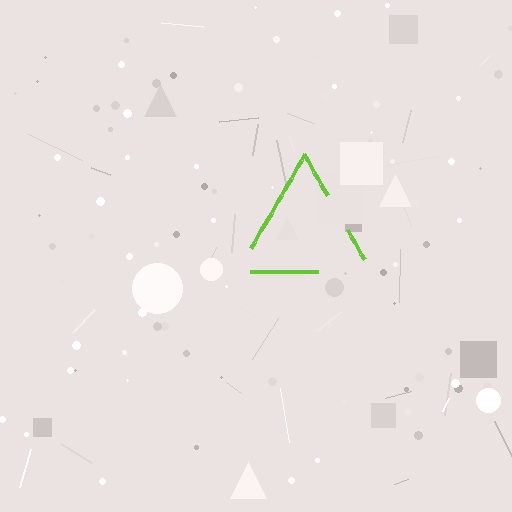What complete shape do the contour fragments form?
The contour fragments form a triangle.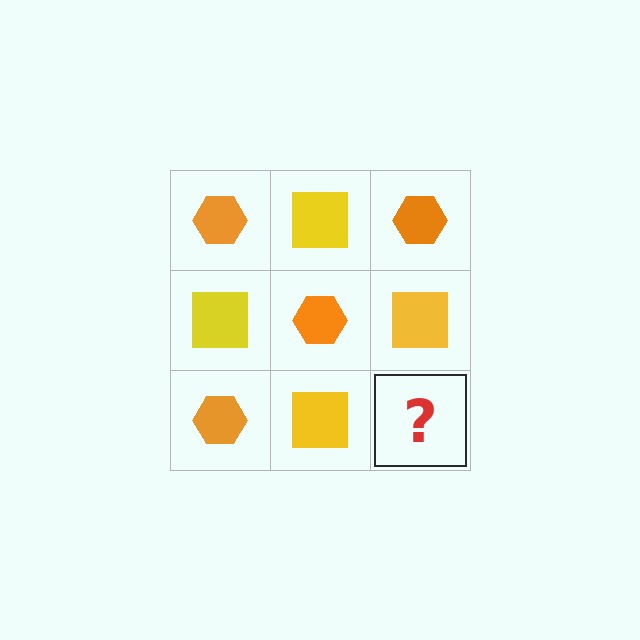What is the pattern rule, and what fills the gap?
The rule is that it alternates orange hexagon and yellow square in a checkerboard pattern. The gap should be filled with an orange hexagon.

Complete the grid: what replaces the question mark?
The question mark should be replaced with an orange hexagon.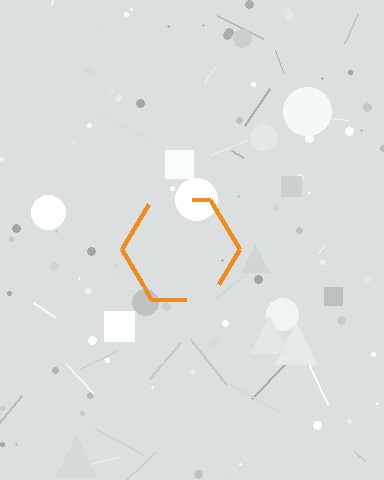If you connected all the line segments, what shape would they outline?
They would outline a hexagon.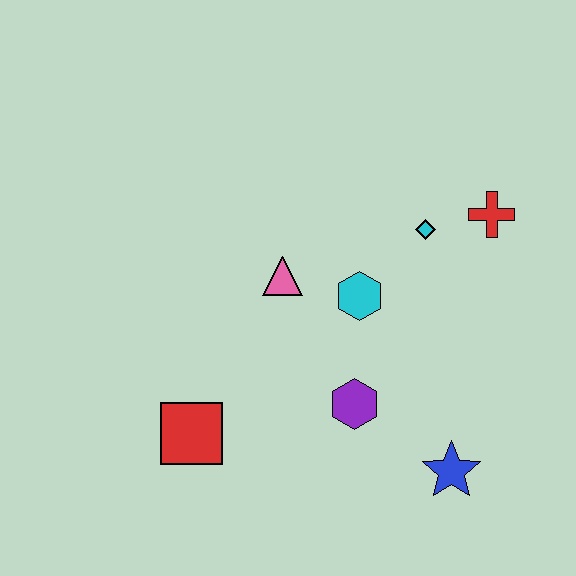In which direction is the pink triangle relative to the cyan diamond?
The pink triangle is to the left of the cyan diamond.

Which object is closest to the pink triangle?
The cyan hexagon is closest to the pink triangle.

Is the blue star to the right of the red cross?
No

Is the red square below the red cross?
Yes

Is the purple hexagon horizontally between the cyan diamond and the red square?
Yes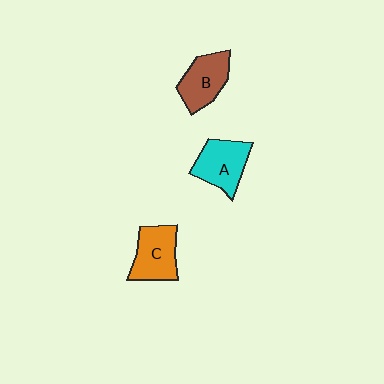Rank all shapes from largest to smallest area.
From largest to smallest: A (cyan), C (orange), B (brown).